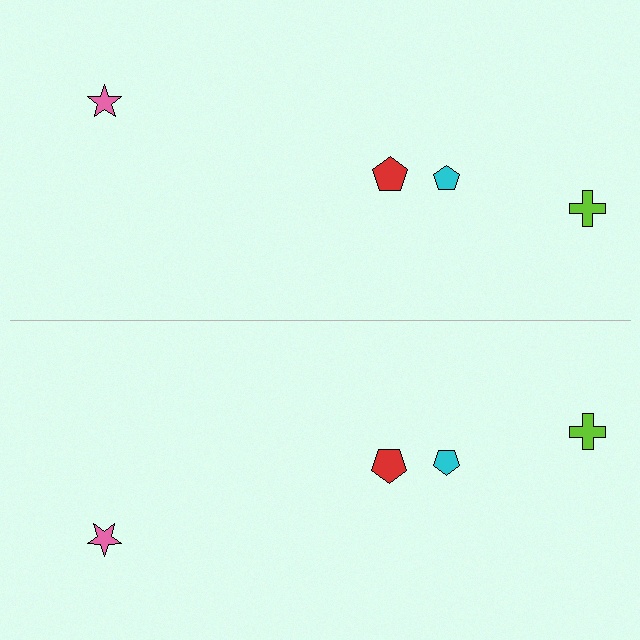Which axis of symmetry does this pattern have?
The pattern has a horizontal axis of symmetry running through the center of the image.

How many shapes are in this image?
There are 8 shapes in this image.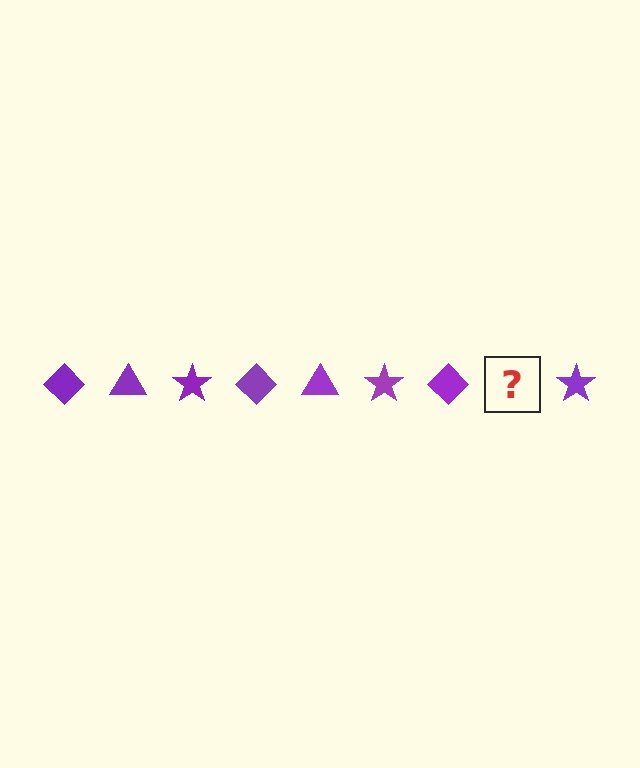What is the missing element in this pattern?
The missing element is a purple triangle.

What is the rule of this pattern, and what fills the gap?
The rule is that the pattern cycles through diamond, triangle, star shapes in purple. The gap should be filled with a purple triangle.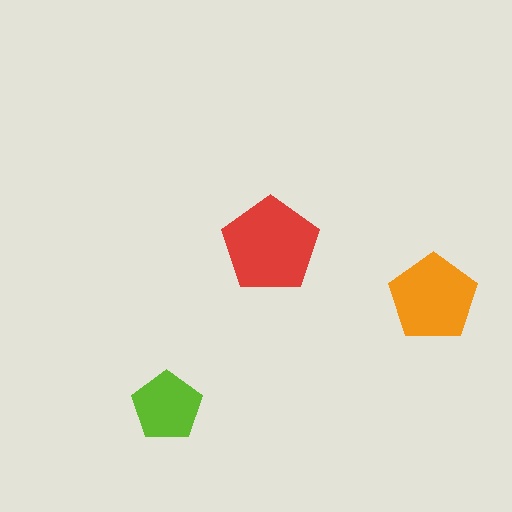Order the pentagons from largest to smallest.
the red one, the orange one, the lime one.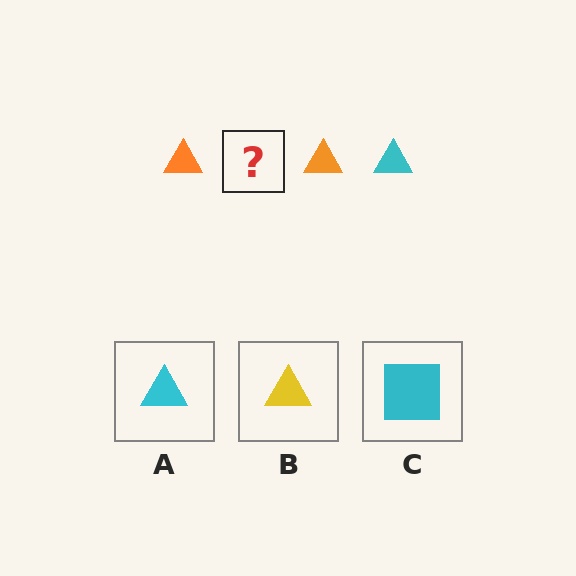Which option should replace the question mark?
Option A.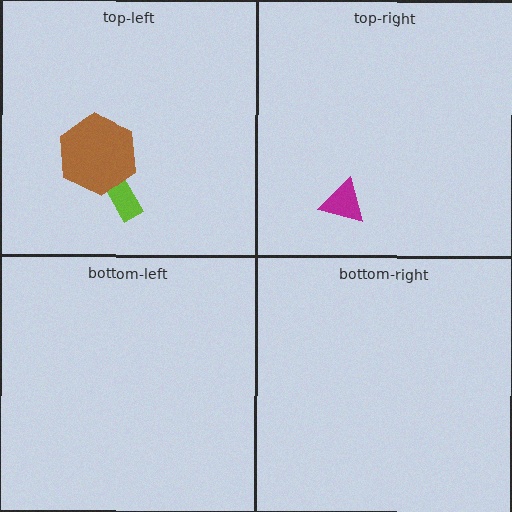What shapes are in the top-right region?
The magenta triangle.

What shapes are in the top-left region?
The lime arrow, the brown hexagon.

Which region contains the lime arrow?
The top-left region.